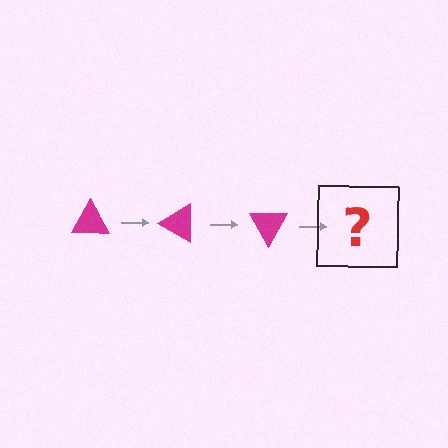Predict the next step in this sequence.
The next step is a magenta triangle rotated 90 degrees.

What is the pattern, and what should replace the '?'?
The pattern is that the triangle rotates 30 degrees each step. The '?' should be a magenta triangle rotated 90 degrees.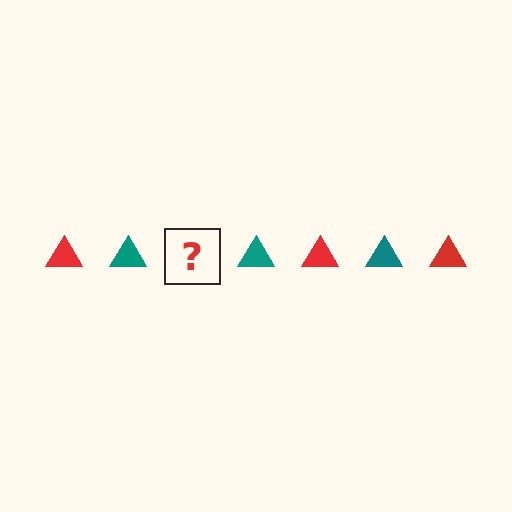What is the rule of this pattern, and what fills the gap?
The rule is that the pattern cycles through red, teal triangles. The gap should be filled with a red triangle.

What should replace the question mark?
The question mark should be replaced with a red triangle.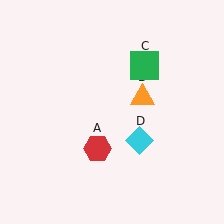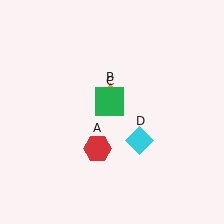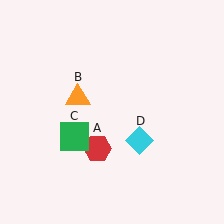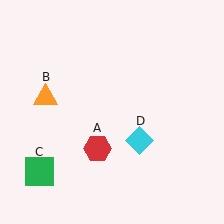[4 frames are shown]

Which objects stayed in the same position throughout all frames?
Red hexagon (object A) and cyan diamond (object D) remained stationary.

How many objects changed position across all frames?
2 objects changed position: orange triangle (object B), green square (object C).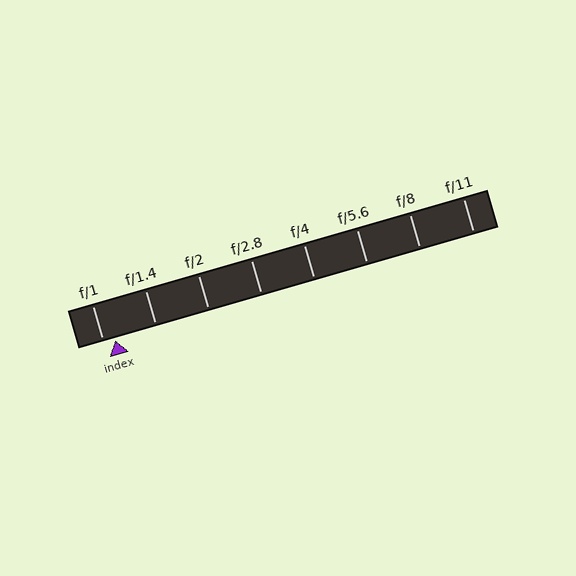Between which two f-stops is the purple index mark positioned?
The index mark is between f/1 and f/1.4.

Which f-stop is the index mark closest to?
The index mark is closest to f/1.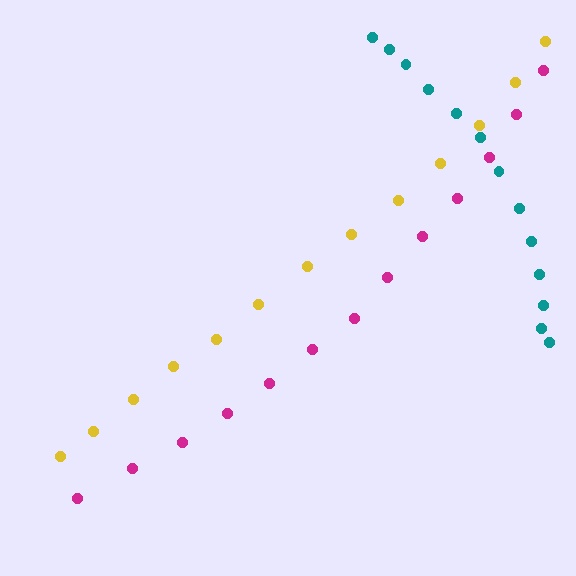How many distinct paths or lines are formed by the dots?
There are 3 distinct paths.